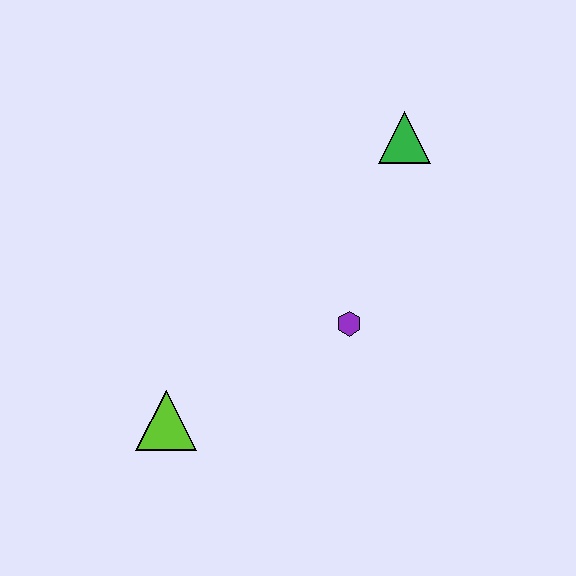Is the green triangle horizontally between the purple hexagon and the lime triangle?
No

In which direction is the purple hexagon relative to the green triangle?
The purple hexagon is below the green triangle.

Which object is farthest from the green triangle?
The lime triangle is farthest from the green triangle.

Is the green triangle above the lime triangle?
Yes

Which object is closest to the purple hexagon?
The green triangle is closest to the purple hexagon.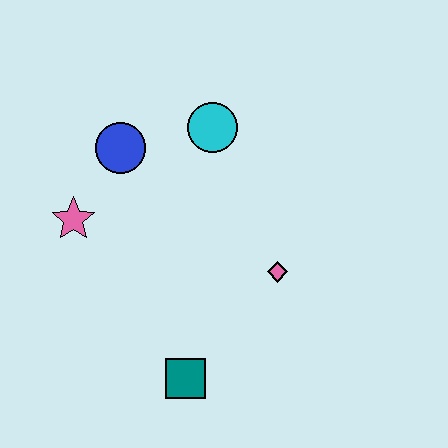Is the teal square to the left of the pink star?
No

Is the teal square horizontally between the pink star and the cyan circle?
Yes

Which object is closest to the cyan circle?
The blue circle is closest to the cyan circle.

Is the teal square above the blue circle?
No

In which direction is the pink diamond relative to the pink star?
The pink diamond is to the right of the pink star.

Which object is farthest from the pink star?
The pink diamond is farthest from the pink star.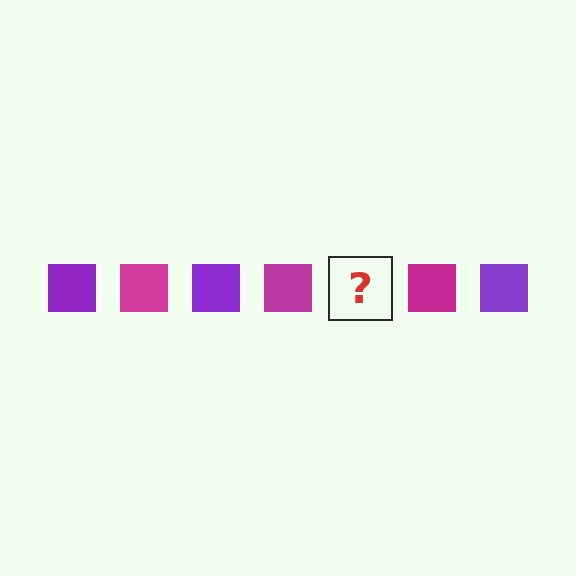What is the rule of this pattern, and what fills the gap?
The rule is that the pattern cycles through purple, magenta squares. The gap should be filled with a purple square.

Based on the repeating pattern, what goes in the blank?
The blank should be a purple square.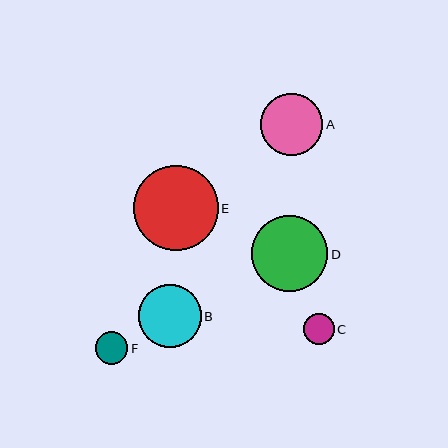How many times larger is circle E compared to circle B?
Circle E is approximately 1.4 times the size of circle B.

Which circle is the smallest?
Circle C is the smallest with a size of approximately 31 pixels.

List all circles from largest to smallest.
From largest to smallest: E, D, A, B, F, C.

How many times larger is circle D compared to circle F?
Circle D is approximately 2.3 times the size of circle F.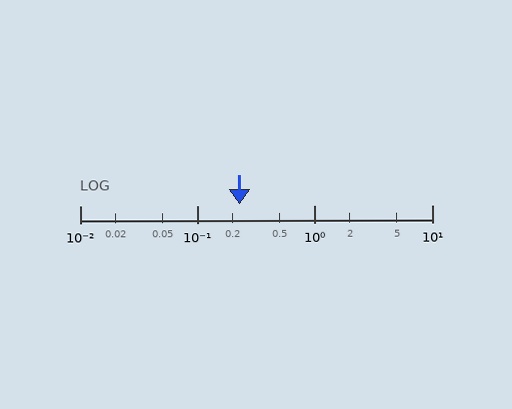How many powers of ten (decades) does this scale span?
The scale spans 3 decades, from 0.01 to 10.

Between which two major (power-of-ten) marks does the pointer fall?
The pointer is between 0.1 and 1.